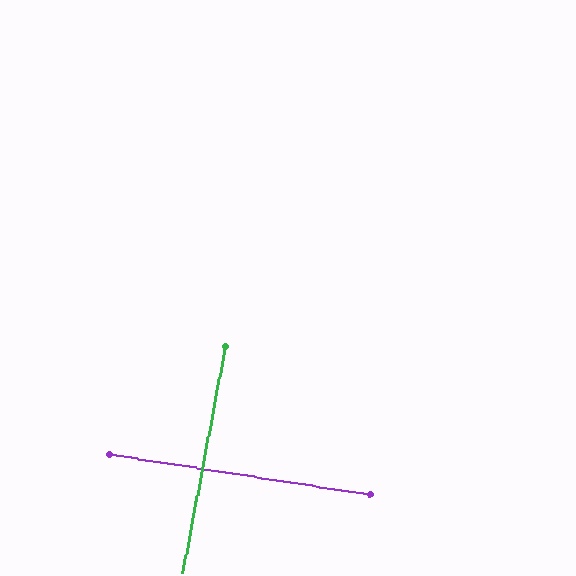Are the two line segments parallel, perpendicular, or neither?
Perpendicular — they meet at approximately 88°.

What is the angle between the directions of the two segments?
Approximately 88 degrees.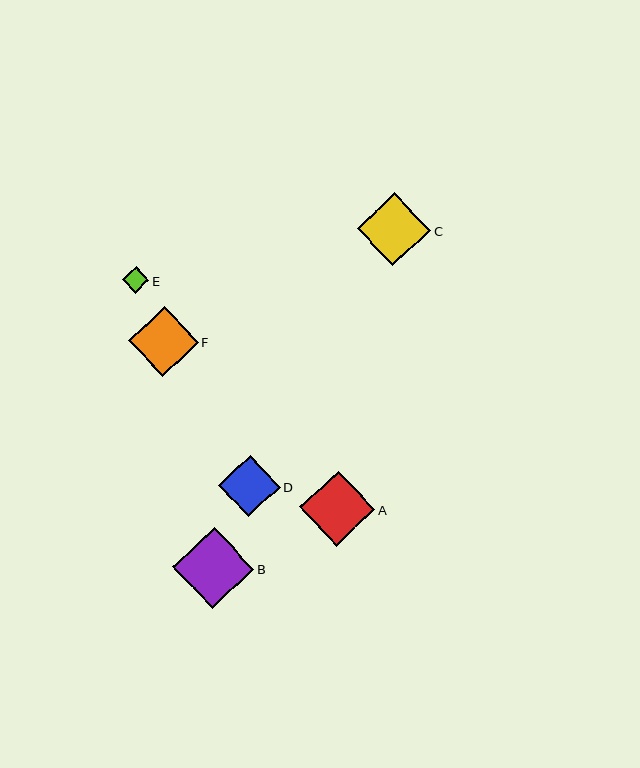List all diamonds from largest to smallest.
From largest to smallest: B, A, C, F, D, E.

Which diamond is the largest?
Diamond B is the largest with a size of approximately 81 pixels.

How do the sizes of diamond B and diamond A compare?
Diamond B and diamond A are approximately the same size.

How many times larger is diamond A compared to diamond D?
Diamond A is approximately 1.2 times the size of diamond D.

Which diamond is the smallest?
Diamond E is the smallest with a size of approximately 27 pixels.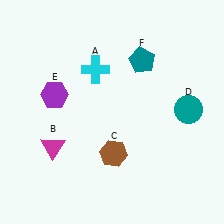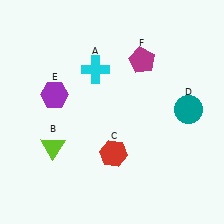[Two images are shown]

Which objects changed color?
B changed from magenta to lime. C changed from brown to red. F changed from teal to magenta.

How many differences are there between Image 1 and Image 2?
There are 3 differences between the two images.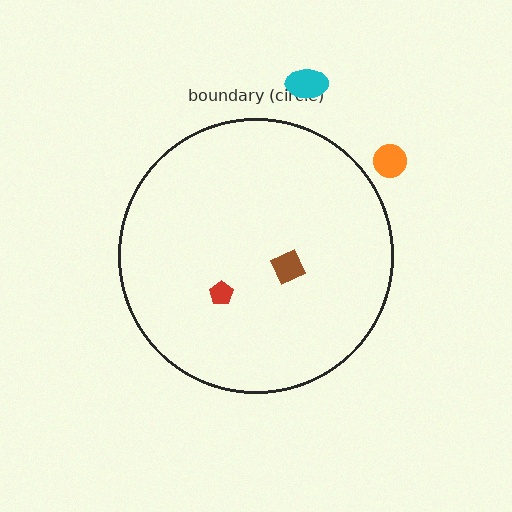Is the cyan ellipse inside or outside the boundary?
Outside.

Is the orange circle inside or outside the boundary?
Outside.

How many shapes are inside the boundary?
2 inside, 2 outside.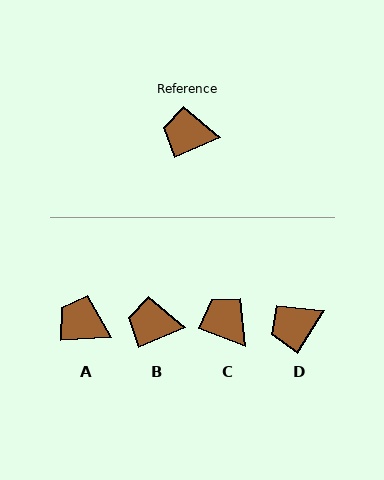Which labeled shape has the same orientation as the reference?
B.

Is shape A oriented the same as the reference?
No, it is off by about 21 degrees.